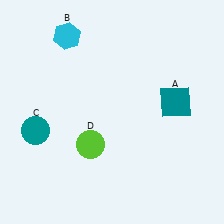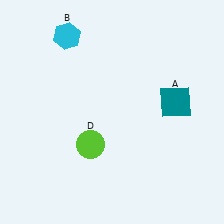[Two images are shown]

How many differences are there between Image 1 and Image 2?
There is 1 difference between the two images.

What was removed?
The teal circle (C) was removed in Image 2.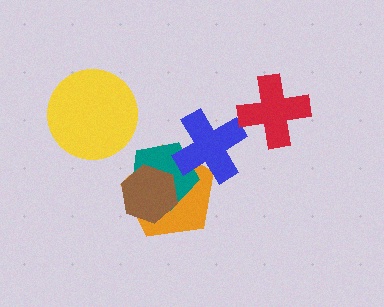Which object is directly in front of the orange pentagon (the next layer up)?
The teal pentagon is directly in front of the orange pentagon.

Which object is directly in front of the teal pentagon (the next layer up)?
The brown hexagon is directly in front of the teal pentagon.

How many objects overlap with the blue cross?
2 objects overlap with the blue cross.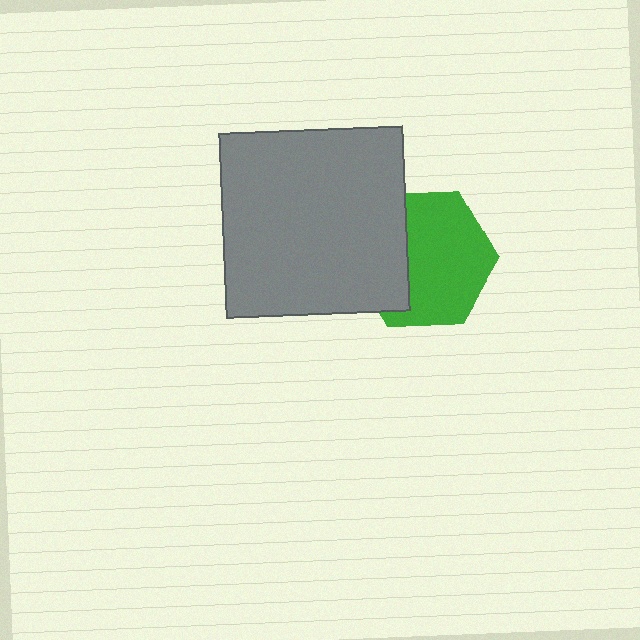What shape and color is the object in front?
The object in front is a gray square.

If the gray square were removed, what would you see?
You would see the complete green hexagon.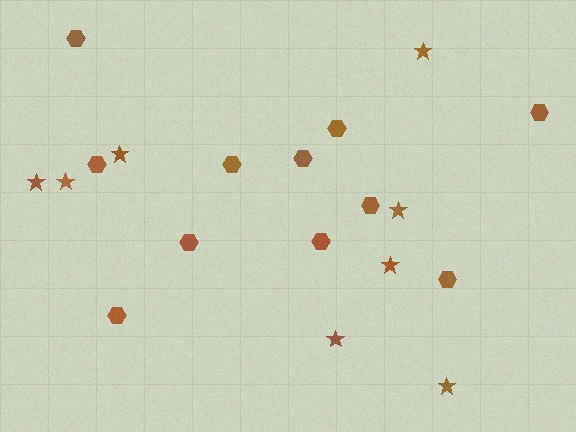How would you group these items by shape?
There are 2 groups: one group of stars (8) and one group of hexagons (11).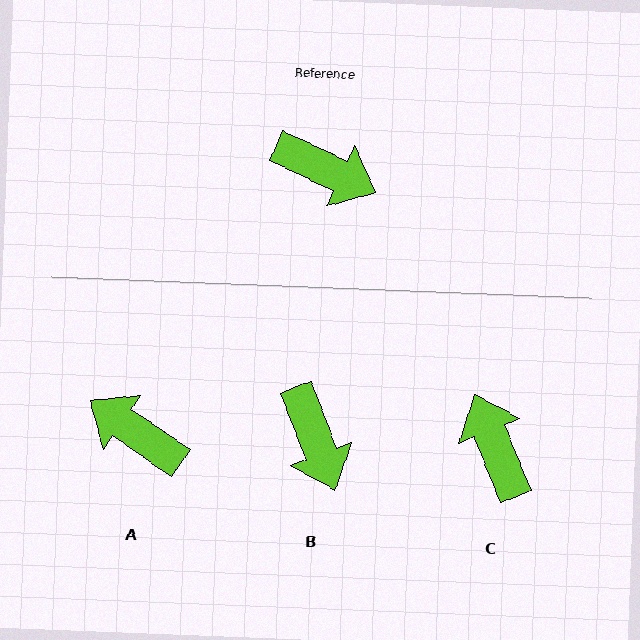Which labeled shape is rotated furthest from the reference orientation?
A, about 170 degrees away.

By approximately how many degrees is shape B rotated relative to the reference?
Approximately 44 degrees clockwise.